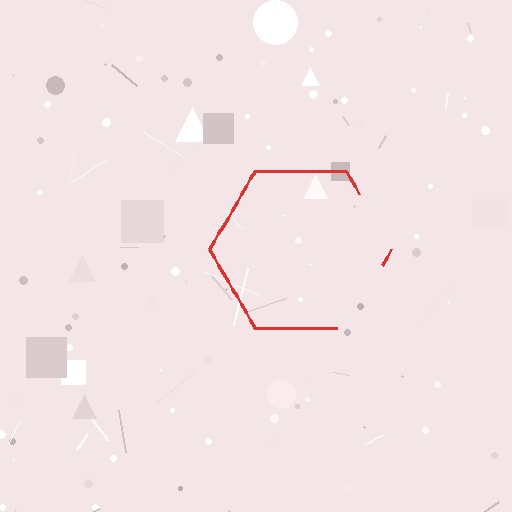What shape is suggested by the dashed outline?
The dashed outline suggests a hexagon.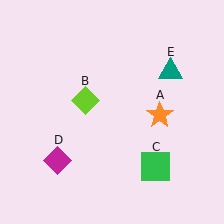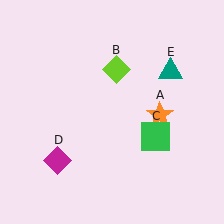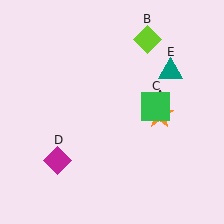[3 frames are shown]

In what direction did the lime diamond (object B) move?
The lime diamond (object B) moved up and to the right.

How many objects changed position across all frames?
2 objects changed position: lime diamond (object B), green square (object C).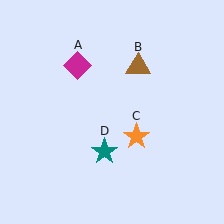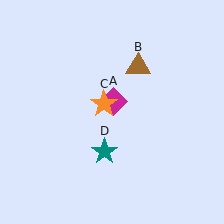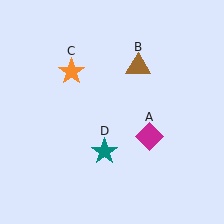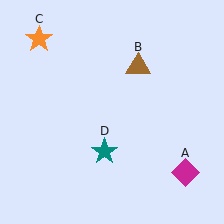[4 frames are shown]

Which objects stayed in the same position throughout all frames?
Brown triangle (object B) and teal star (object D) remained stationary.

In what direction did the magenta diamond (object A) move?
The magenta diamond (object A) moved down and to the right.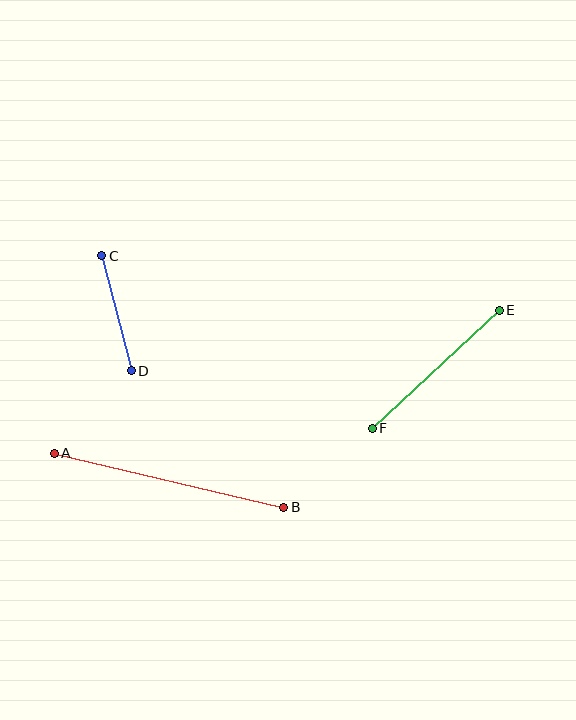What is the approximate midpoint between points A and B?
The midpoint is at approximately (169, 480) pixels.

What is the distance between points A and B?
The distance is approximately 236 pixels.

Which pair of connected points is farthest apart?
Points A and B are farthest apart.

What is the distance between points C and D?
The distance is approximately 119 pixels.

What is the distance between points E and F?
The distance is approximately 173 pixels.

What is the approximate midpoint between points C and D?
The midpoint is at approximately (117, 313) pixels.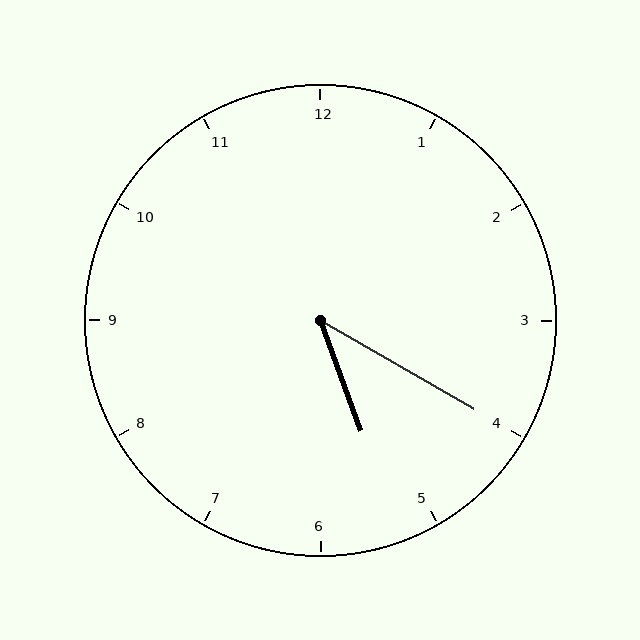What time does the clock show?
5:20.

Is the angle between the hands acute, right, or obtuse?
It is acute.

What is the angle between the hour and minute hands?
Approximately 40 degrees.